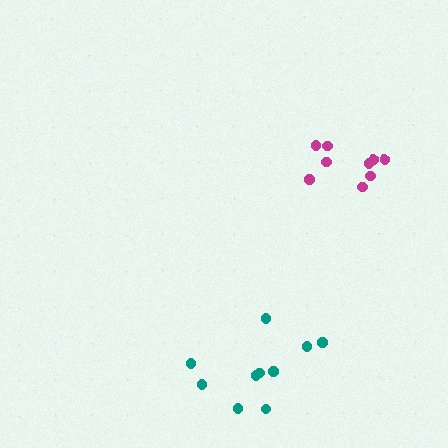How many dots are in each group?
Group 1: 9 dots, Group 2: 10 dots (19 total).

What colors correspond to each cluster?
The clusters are colored: magenta, teal.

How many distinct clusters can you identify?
There are 2 distinct clusters.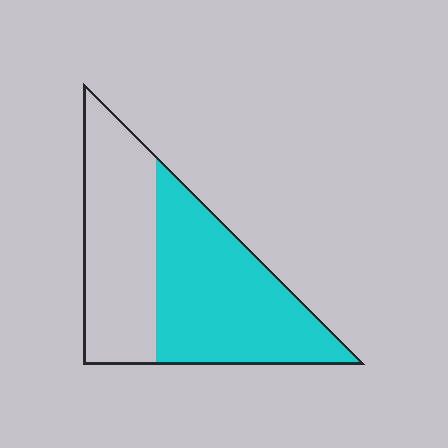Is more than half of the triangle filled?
Yes.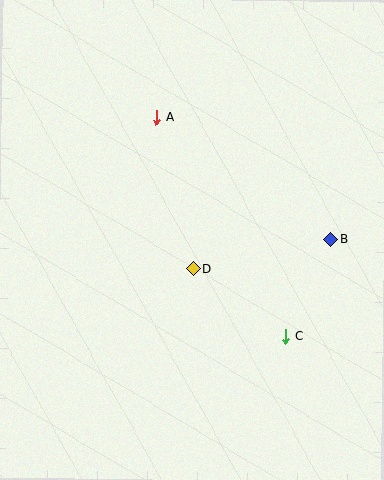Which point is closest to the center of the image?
Point D at (193, 269) is closest to the center.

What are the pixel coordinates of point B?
Point B is at (331, 239).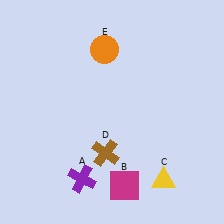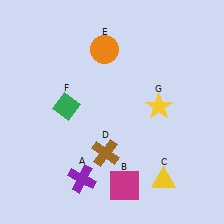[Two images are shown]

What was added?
A green diamond (F), a yellow star (G) were added in Image 2.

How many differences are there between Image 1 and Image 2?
There are 2 differences between the two images.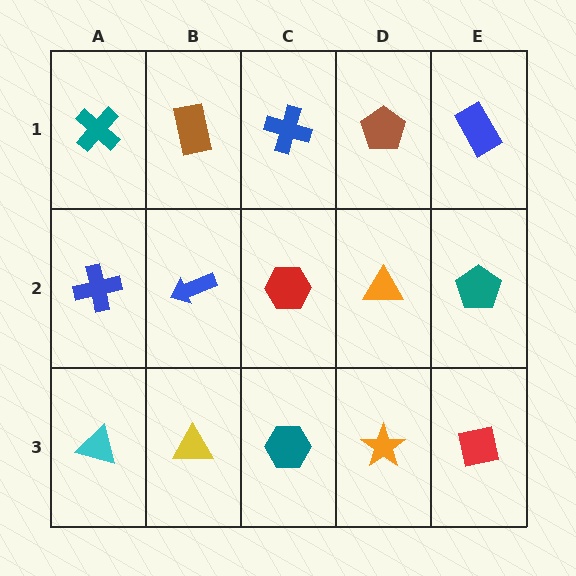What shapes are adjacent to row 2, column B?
A brown rectangle (row 1, column B), a yellow triangle (row 3, column B), a blue cross (row 2, column A), a red hexagon (row 2, column C).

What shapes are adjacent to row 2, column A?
A teal cross (row 1, column A), a cyan triangle (row 3, column A), a blue arrow (row 2, column B).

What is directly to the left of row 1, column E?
A brown pentagon.